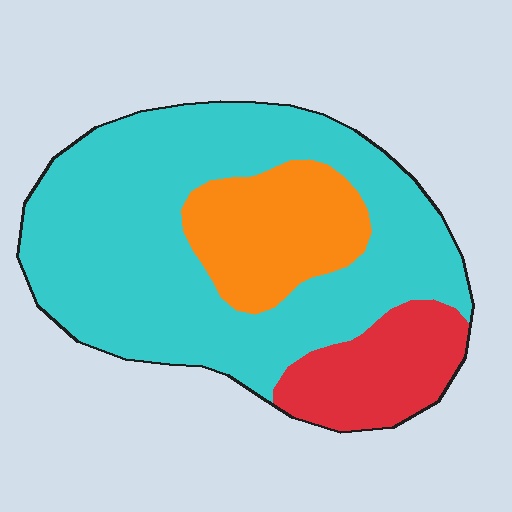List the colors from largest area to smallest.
From largest to smallest: cyan, orange, red.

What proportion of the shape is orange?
Orange takes up between a sixth and a third of the shape.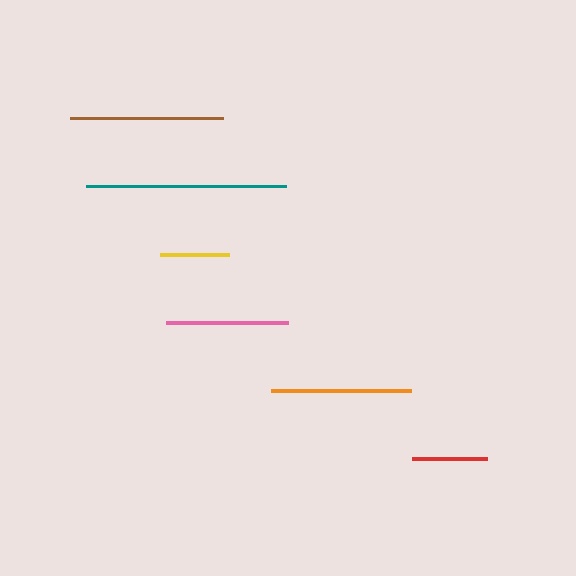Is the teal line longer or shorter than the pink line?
The teal line is longer than the pink line.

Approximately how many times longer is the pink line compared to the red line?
The pink line is approximately 1.6 times the length of the red line.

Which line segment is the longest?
The teal line is the longest at approximately 199 pixels.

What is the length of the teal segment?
The teal segment is approximately 199 pixels long.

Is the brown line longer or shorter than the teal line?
The teal line is longer than the brown line.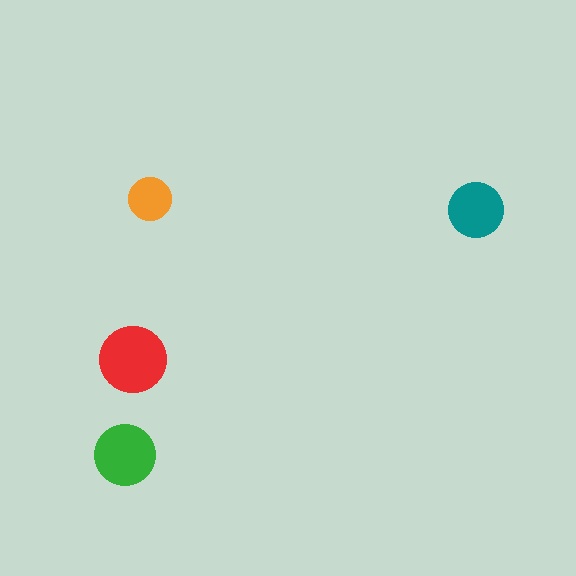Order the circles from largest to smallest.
the red one, the green one, the teal one, the orange one.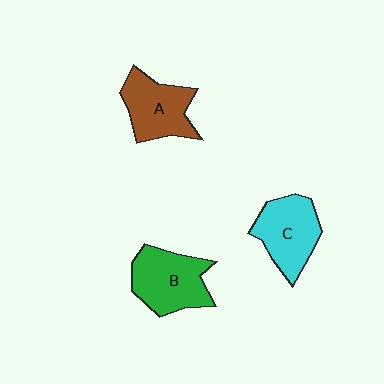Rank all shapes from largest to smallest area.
From largest to smallest: B (green), C (cyan), A (brown).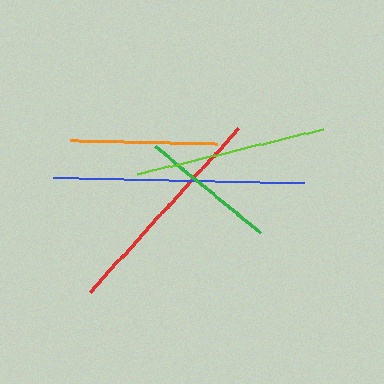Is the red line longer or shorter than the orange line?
The red line is longer than the orange line.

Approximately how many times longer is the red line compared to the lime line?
The red line is approximately 1.2 times the length of the lime line.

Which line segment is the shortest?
The green line is the shortest at approximately 136 pixels.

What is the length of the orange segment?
The orange segment is approximately 147 pixels long.